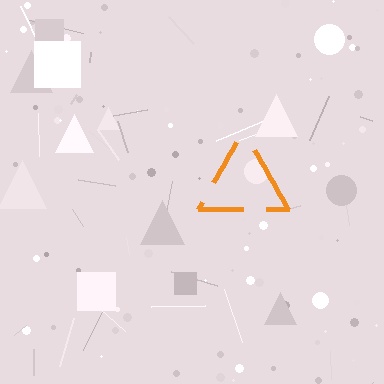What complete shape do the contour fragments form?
The contour fragments form a triangle.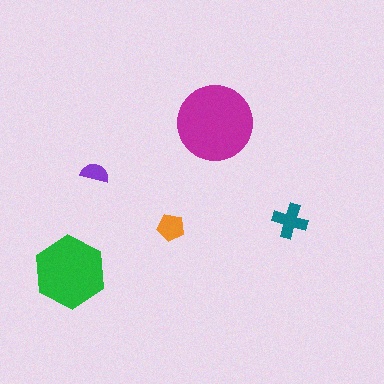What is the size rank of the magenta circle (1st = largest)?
1st.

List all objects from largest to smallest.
The magenta circle, the green hexagon, the teal cross, the orange pentagon, the purple semicircle.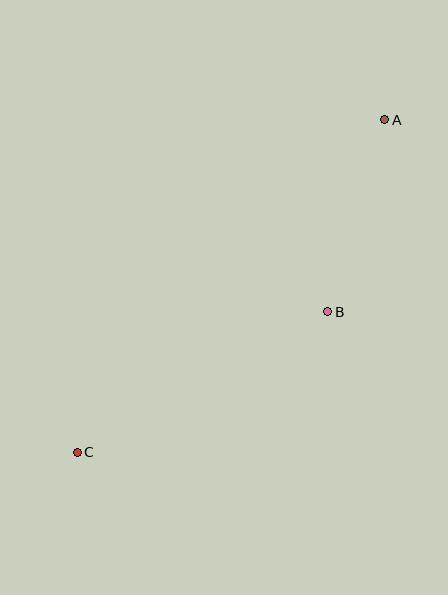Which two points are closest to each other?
Points A and B are closest to each other.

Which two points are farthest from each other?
Points A and C are farthest from each other.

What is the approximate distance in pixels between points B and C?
The distance between B and C is approximately 287 pixels.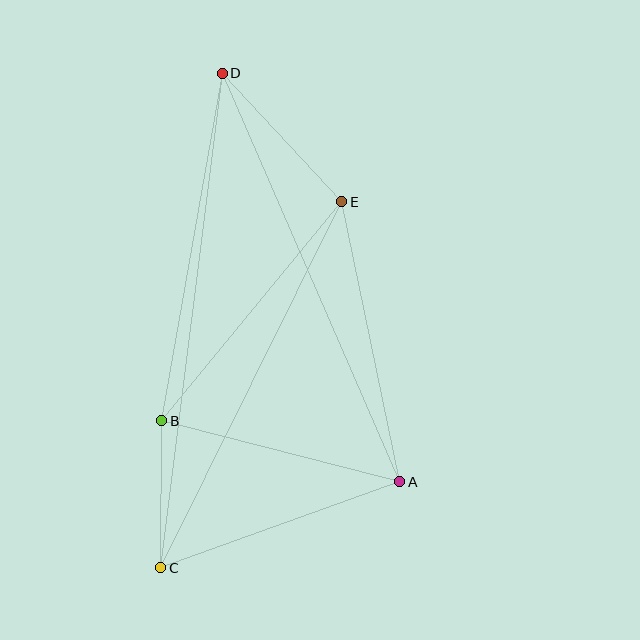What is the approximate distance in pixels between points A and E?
The distance between A and E is approximately 286 pixels.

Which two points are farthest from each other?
Points C and D are farthest from each other.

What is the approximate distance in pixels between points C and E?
The distance between C and E is approximately 408 pixels.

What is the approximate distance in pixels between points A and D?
The distance between A and D is approximately 445 pixels.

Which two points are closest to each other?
Points B and C are closest to each other.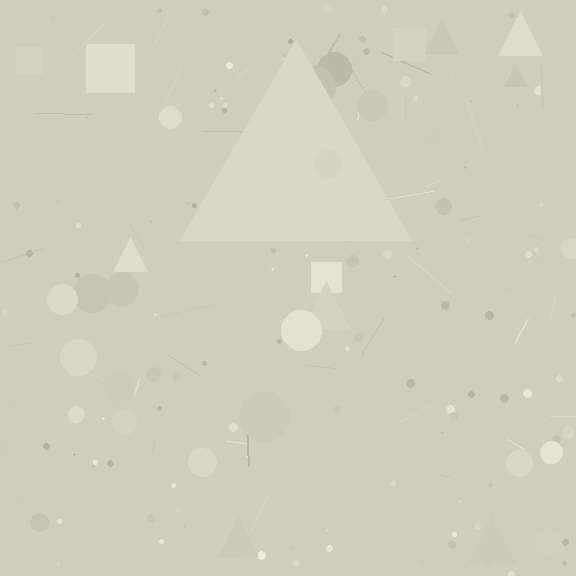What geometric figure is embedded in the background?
A triangle is embedded in the background.